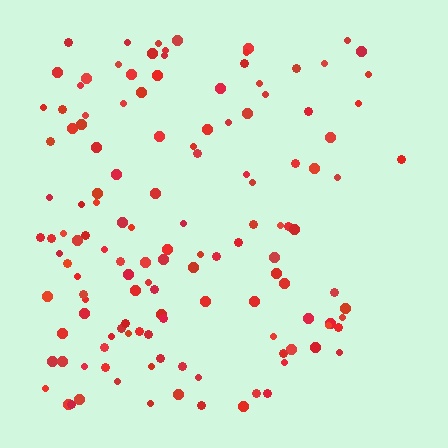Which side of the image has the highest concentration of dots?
The left.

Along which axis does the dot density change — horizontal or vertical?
Horizontal.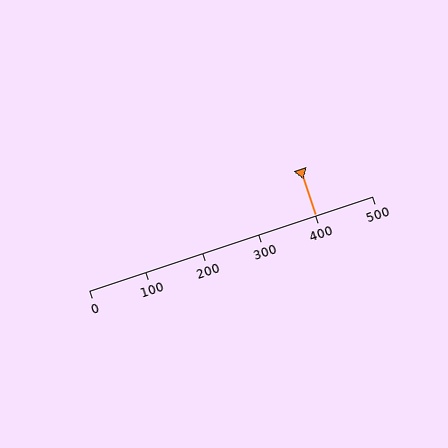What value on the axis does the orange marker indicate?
The marker indicates approximately 400.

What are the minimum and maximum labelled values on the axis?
The axis runs from 0 to 500.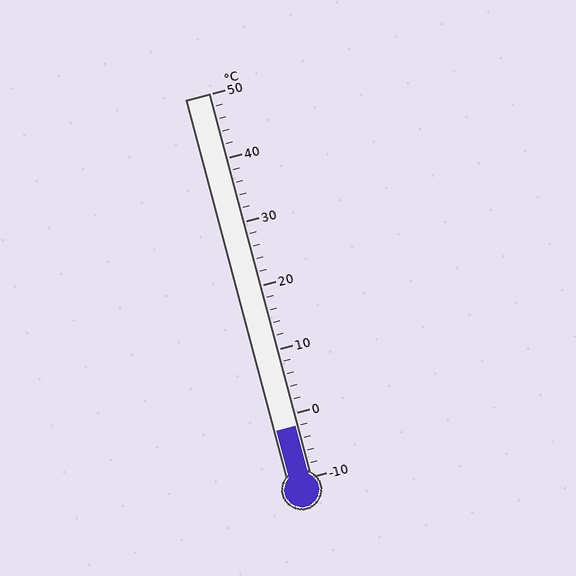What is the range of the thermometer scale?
The thermometer scale ranges from -10°C to 50°C.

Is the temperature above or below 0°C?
The temperature is below 0°C.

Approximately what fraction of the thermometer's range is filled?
The thermometer is filled to approximately 15% of its range.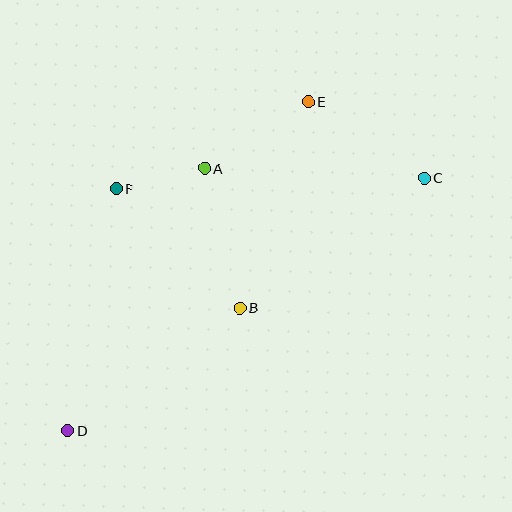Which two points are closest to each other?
Points A and F are closest to each other.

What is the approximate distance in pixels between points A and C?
The distance between A and C is approximately 220 pixels.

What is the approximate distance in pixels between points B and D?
The distance between B and D is approximately 211 pixels.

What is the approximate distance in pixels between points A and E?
The distance between A and E is approximately 124 pixels.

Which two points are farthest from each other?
Points C and D are farthest from each other.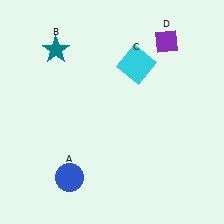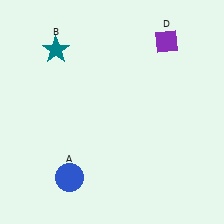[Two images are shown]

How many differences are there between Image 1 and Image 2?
There is 1 difference between the two images.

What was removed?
The cyan square (C) was removed in Image 2.